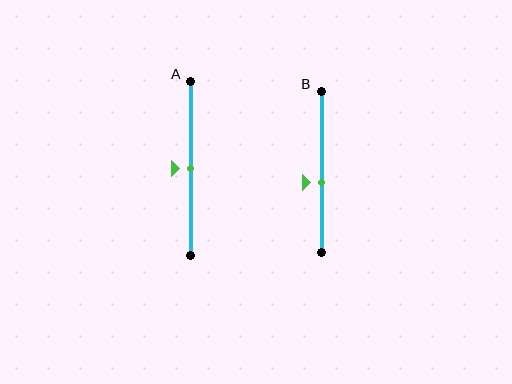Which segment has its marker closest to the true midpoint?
Segment A has its marker closest to the true midpoint.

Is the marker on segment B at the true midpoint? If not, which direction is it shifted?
No, the marker on segment B is shifted downward by about 7% of the segment length.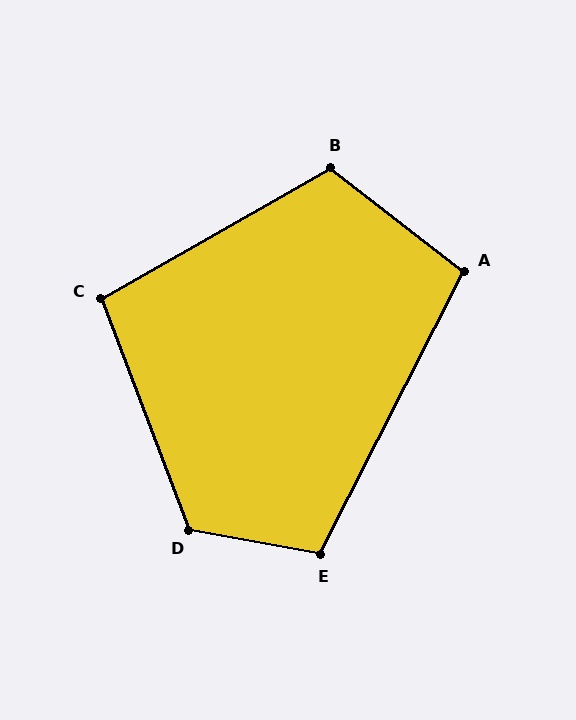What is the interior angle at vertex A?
Approximately 101 degrees (obtuse).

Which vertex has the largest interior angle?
D, at approximately 121 degrees.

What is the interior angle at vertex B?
Approximately 112 degrees (obtuse).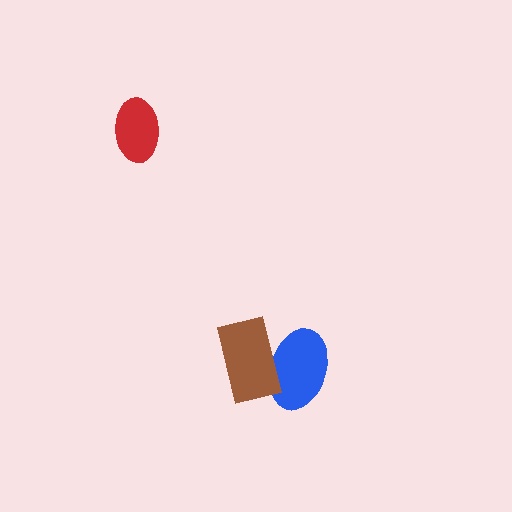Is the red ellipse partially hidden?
No, no other shape covers it.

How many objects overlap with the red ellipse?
0 objects overlap with the red ellipse.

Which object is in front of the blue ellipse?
The brown rectangle is in front of the blue ellipse.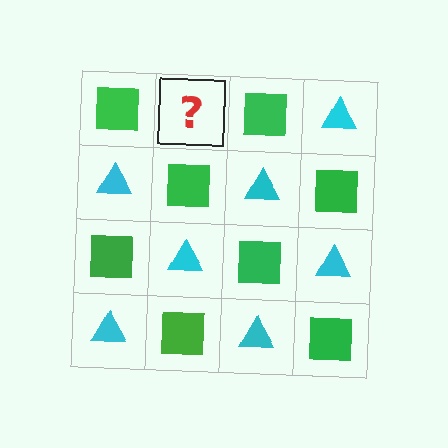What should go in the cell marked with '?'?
The missing cell should contain a cyan triangle.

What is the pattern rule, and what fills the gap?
The rule is that it alternates green square and cyan triangle in a checkerboard pattern. The gap should be filled with a cyan triangle.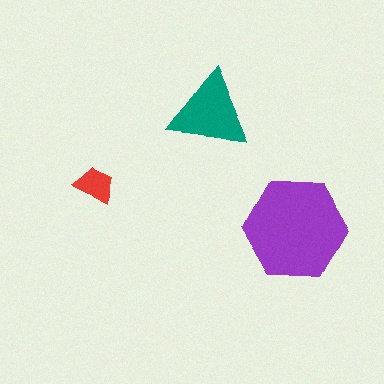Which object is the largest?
The purple hexagon.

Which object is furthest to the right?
The purple hexagon is rightmost.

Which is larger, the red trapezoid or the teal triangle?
The teal triangle.